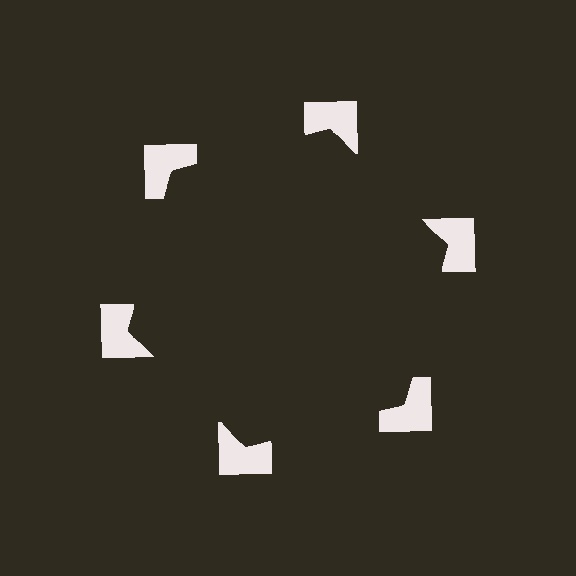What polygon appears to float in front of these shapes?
An illusory hexagon — its edges are inferred from the aligned wedge cuts in the notched squares, not physically drawn.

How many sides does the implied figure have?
6 sides.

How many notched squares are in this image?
There are 6 — one at each vertex of the illusory hexagon.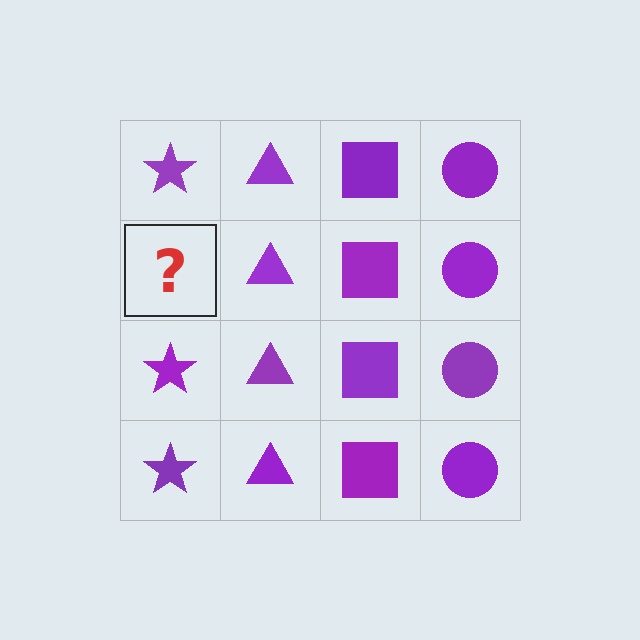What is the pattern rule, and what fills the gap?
The rule is that each column has a consistent shape. The gap should be filled with a purple star.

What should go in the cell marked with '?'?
The missing cell should contain a purple star.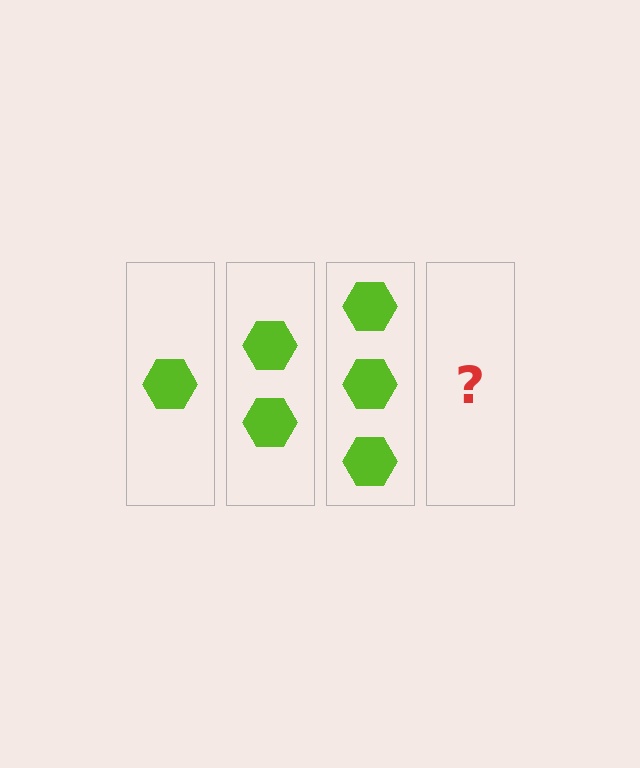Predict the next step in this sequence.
The next step is 4 hexagons.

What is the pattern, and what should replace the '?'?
The pattern is that each step adds one more hexagon. The '?' should be 4 hexagons.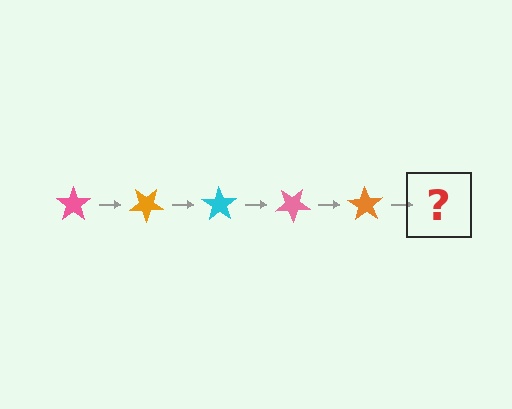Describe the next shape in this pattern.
It should be a cyan star, rotated 175 degrees from the start.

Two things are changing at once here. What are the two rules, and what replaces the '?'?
The two rules are that it rotates 35 degrees each step and the color cycles through pink, orange, and cyan. The '?' should be a cyan star, rotated 175 degrees from the start.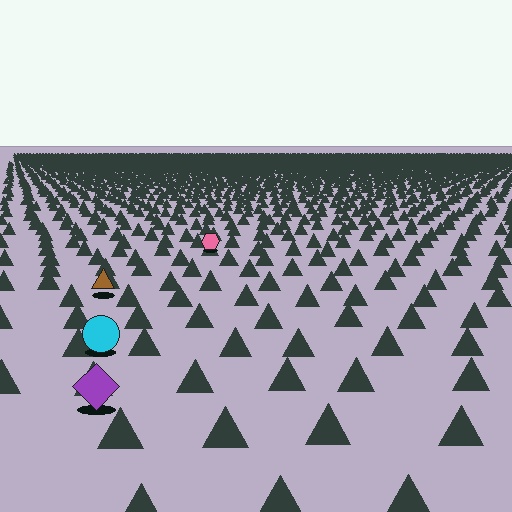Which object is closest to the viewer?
The purple diamond is closest. The texture marks near it are larger and more spread out.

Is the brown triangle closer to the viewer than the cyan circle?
No. The cyan circle is closer — you can tell from the texture gradient: the ground texture is coarser near it.